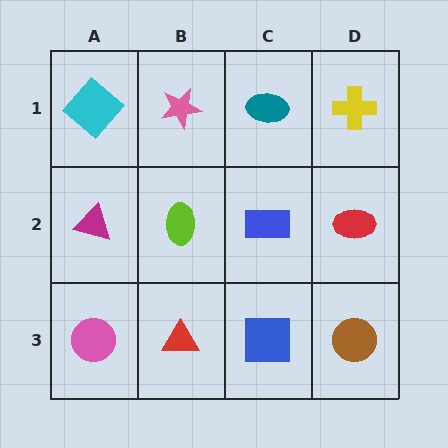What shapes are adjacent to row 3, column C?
A blue rectangle (row 2, column C), a red triangle (row 3, column B), a brown circle (row 3, column D).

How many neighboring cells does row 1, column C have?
3.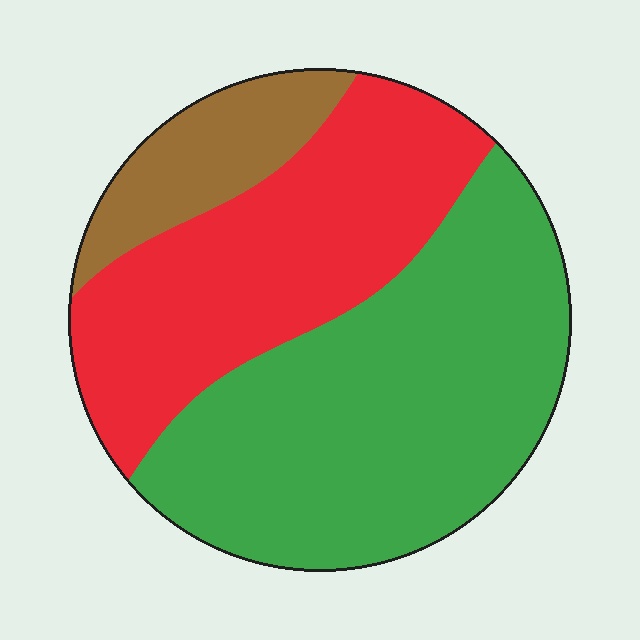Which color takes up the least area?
Brown, at roughly 15%.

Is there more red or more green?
Green.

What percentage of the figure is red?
Red takes up about three eighths (3/8) of the figure.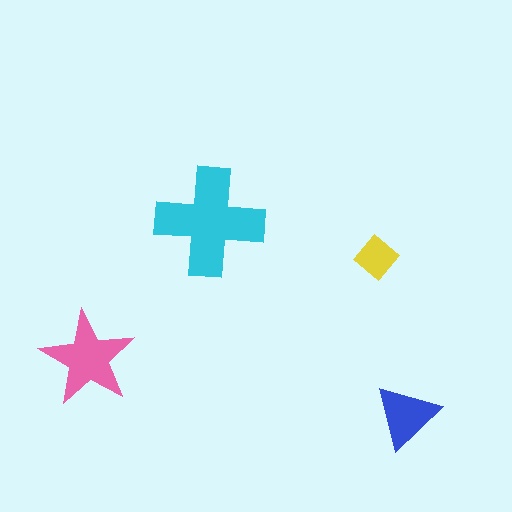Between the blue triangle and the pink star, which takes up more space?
The pink star.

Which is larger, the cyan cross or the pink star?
The cyan cross.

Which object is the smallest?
The yellow diamond.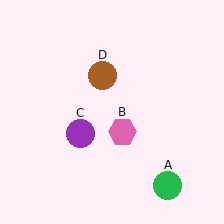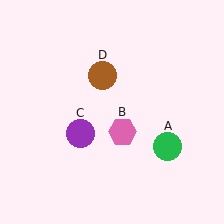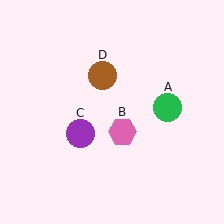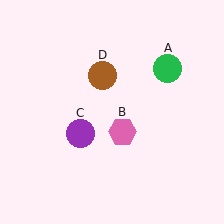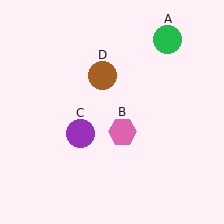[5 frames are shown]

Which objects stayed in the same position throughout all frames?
Pink hexagon (object B) and purple circle (object C) and brown circle (object D) remained stationary.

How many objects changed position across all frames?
1 object changed position: green circle (object A).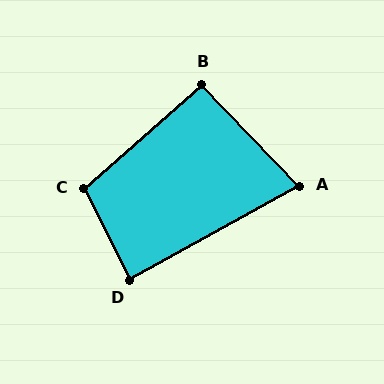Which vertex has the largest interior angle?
C, at approximately 105 degrees.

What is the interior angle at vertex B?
Approximately 92 degrees (approximately right).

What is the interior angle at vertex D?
Approximately 88 degrees (approximately right).